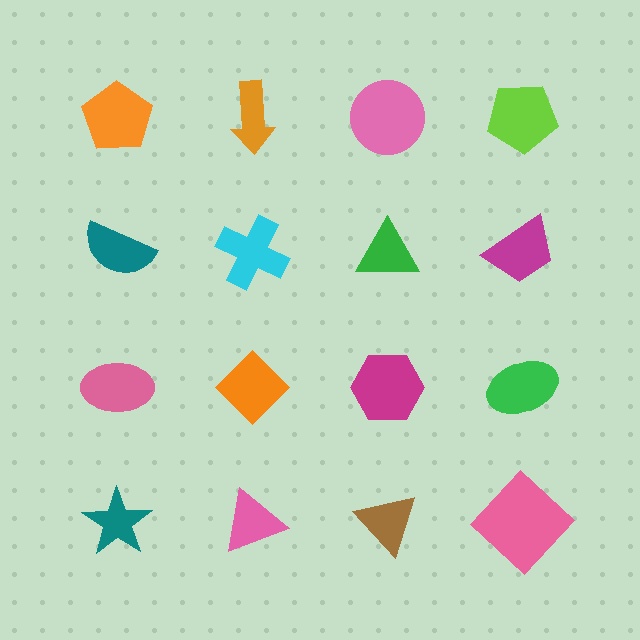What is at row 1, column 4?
A lime pentagon.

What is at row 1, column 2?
An orange arrow.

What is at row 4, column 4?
A pink diamond.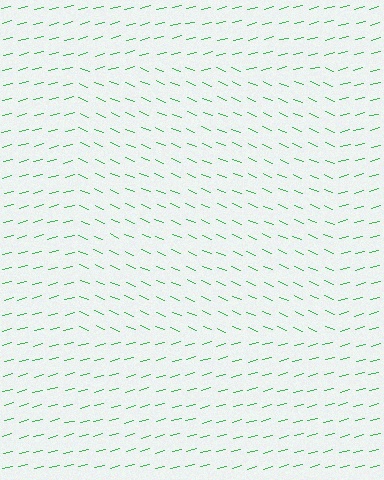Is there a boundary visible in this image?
Yes, there is a texture boundary formed by a change in line orientation.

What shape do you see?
I see a rectangle.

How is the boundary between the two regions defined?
The boundary is defined purely by a change in line orientation (approximately 37 degrees difference). All lines are the same color and thickness.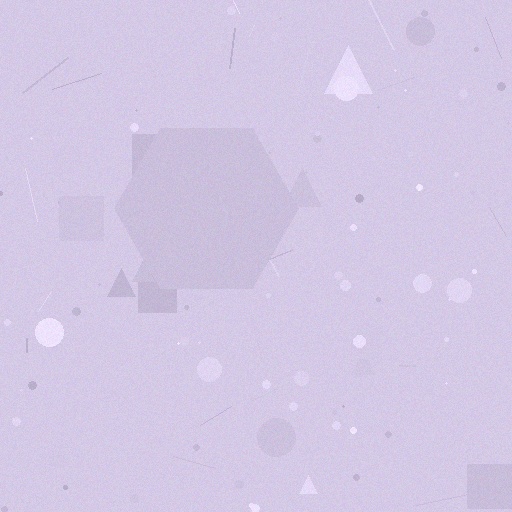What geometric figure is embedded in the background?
A hexagon is embedded in the background.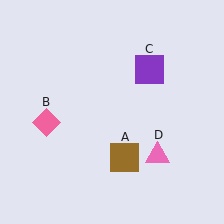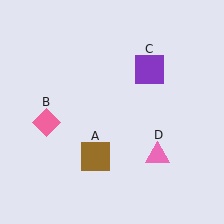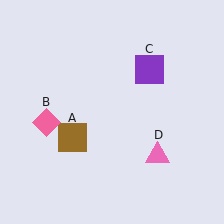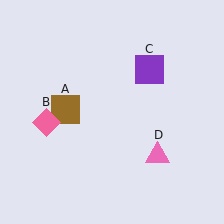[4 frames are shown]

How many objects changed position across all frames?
1 object changed position: brown square (object A).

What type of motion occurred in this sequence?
The brown square (object A) rotated clockwise around the center of the scene.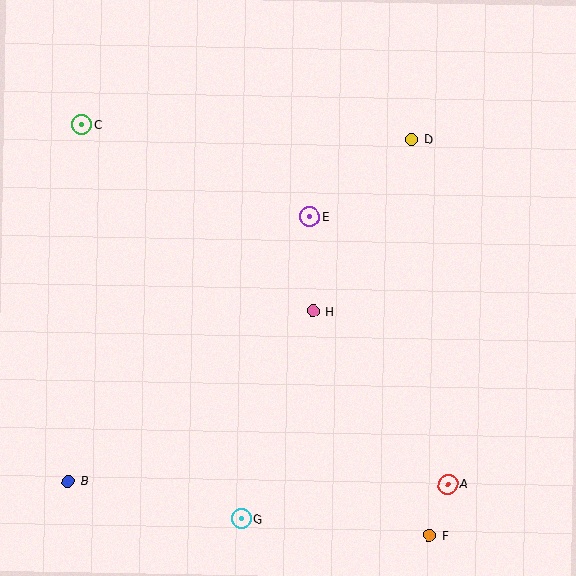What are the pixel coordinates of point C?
Point C is at (82, 125).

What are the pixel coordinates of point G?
Point G is at (241, 519).